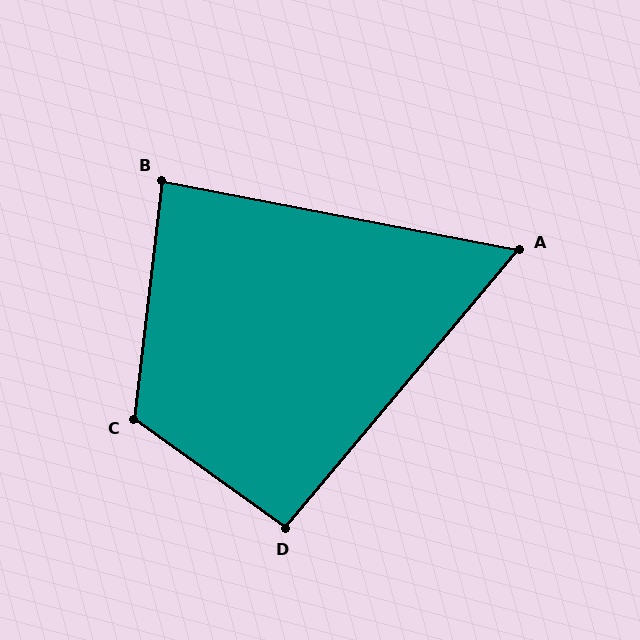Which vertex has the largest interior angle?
C, at approximately 119 degrees.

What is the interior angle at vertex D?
Approximately 94 degrees (approximately right).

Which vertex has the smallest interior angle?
A, at approximately 61 degrees.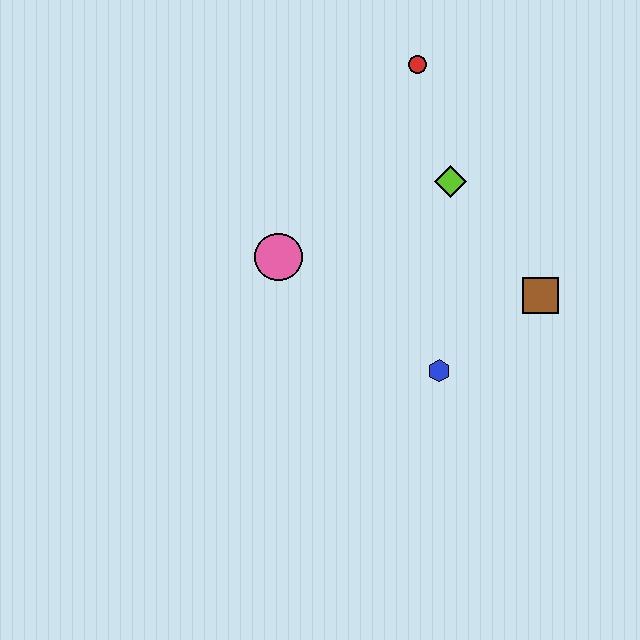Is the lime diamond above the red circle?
No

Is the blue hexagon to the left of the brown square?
Yes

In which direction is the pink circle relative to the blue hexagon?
The pink circle is to the left of the blue hexagon.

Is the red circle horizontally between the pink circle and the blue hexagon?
Yes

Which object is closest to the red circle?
The lime diamond is closest to the red circle.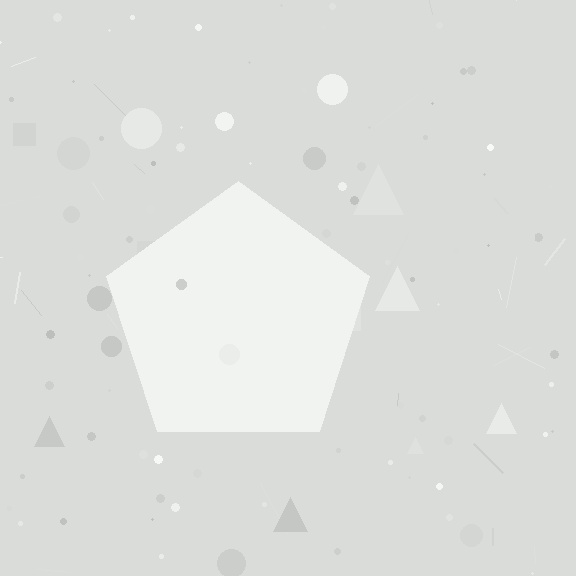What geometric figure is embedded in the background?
A pentagon is embedded in the background.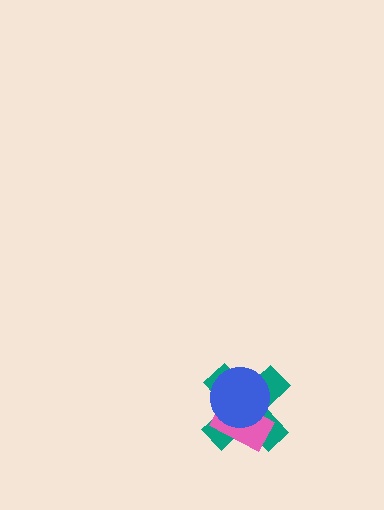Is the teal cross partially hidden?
Yes, it is partially covered by another shape.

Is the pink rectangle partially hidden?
Yes, it is partially covered by another shape.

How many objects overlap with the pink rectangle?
2 objects overlap with the pink rectangle.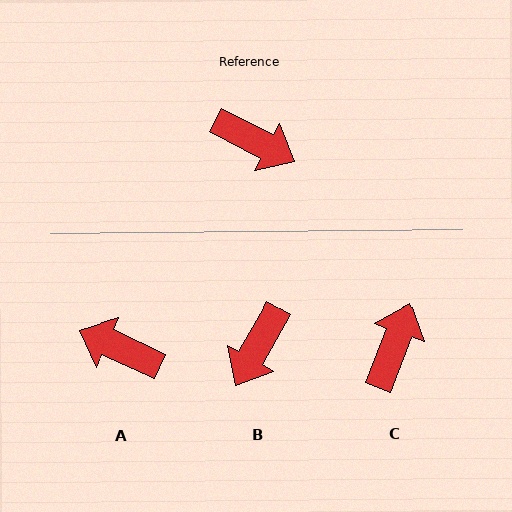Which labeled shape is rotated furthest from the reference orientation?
A, about 177 degrees away.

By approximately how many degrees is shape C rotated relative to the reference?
Approximately 96 degrees counter-clockwise.